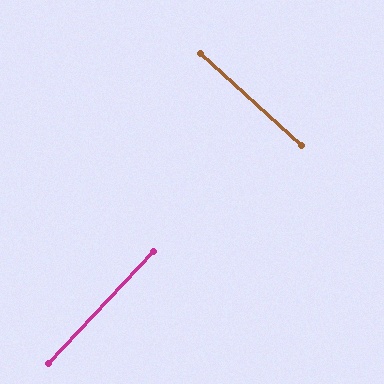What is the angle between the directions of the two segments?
Approximately 90 degrees.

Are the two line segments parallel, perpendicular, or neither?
Perpendicular — they meet at approximately 90°.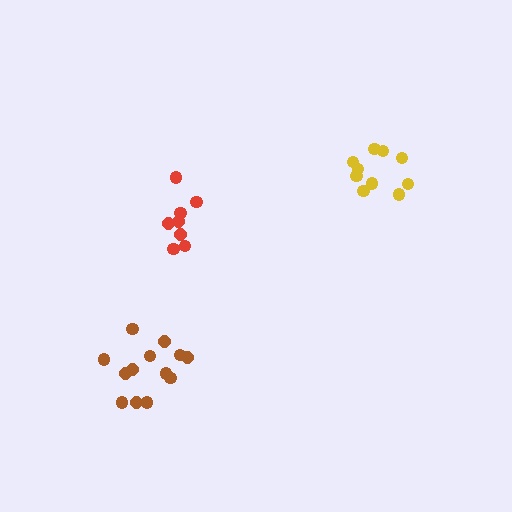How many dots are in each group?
Group 1: 13 dots, Group 2: 10 dots, Group 3: 8 dots (31 total).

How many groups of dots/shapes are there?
There are 3 groups.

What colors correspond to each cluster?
The clusters are colored: brown, yellow, red.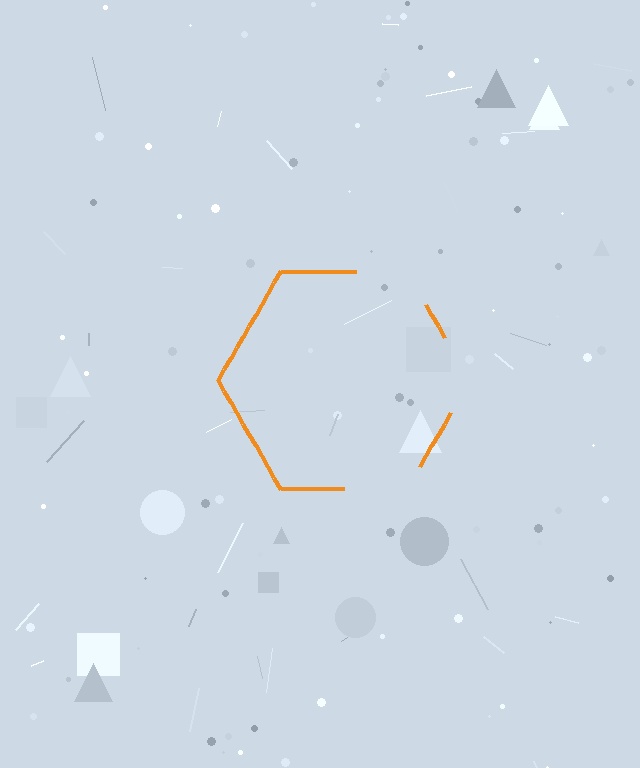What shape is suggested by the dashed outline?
The dashed outline suggests a hexagon.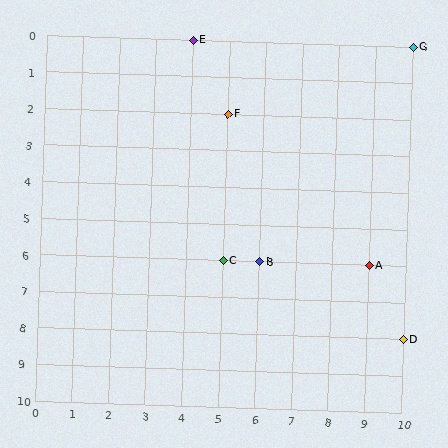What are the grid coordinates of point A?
Point A is at grid coordinates (9, 6).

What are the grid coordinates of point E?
Point E is at grid coordinates (4, 0).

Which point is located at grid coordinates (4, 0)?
Point E is at (4, 0).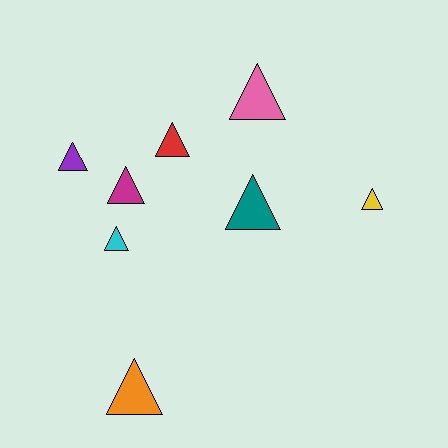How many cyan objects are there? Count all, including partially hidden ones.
There is 1 cyan object.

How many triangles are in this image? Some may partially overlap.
There are 8 triangles.